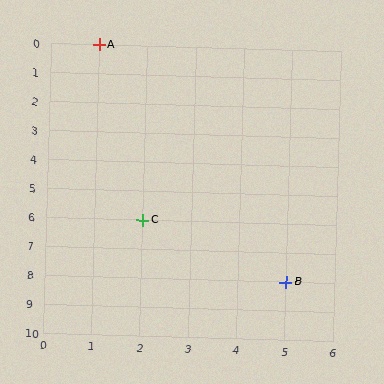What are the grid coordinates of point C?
Point C is at grid coordinates (2, 6).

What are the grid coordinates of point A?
Point A is at grid coordinates (1, 0).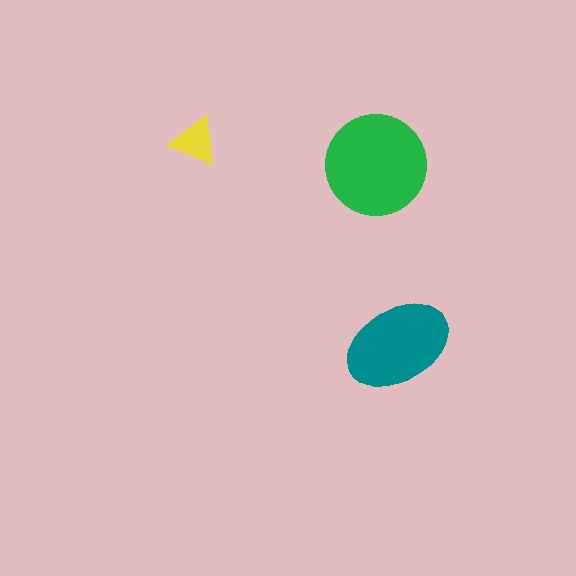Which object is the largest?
The green circle.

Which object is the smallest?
The yellow triangle.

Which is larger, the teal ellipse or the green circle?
The green circle.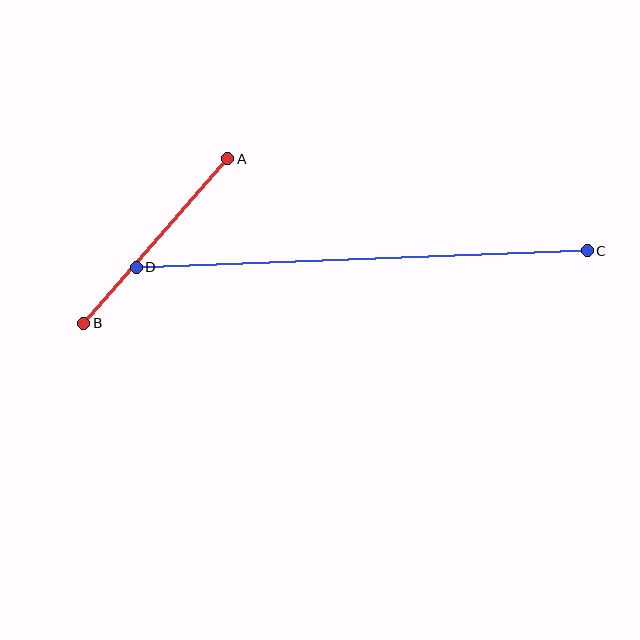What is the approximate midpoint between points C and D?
The midpoint is at approximately (362, 259) pixels.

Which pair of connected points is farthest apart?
Points C and D are farthest apart.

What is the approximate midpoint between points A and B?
The midpoint is at approximately (156, 241) pixels.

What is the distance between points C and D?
The distance is approximately 451 pixels.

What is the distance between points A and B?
The distance is approximately 219 pixels.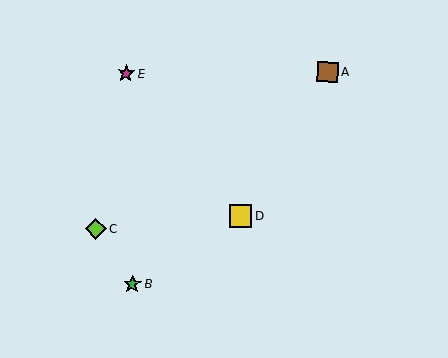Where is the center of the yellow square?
The center of the yellow square is at (240, 216).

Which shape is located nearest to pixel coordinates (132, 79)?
The magenta star (labeled E) at (126, 73) is nearest to that location.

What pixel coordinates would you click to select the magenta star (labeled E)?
Click at (126, 73) to select the magenta star E.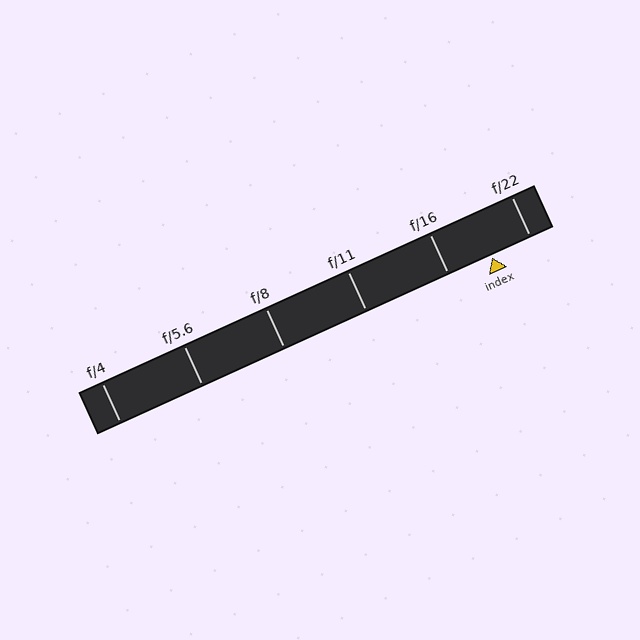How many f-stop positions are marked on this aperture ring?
There are 6 f-stop positions marked.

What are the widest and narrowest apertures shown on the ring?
The widest aperture shown is f/4 and the narrowest is f/22.